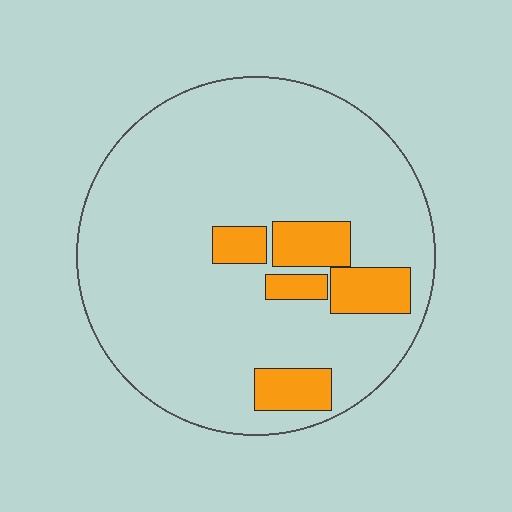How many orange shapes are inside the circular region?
5.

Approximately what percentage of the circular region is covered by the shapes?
Approximately 15%.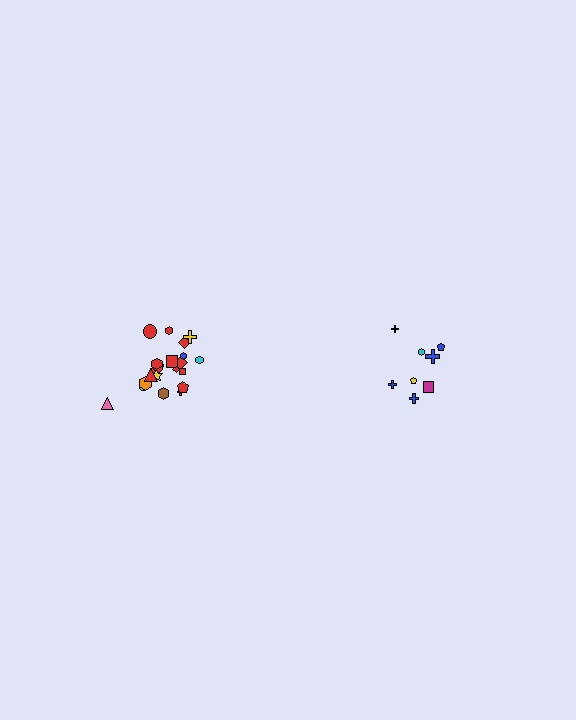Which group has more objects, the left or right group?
The left group.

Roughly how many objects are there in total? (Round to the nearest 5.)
Roughly 30 objects in total.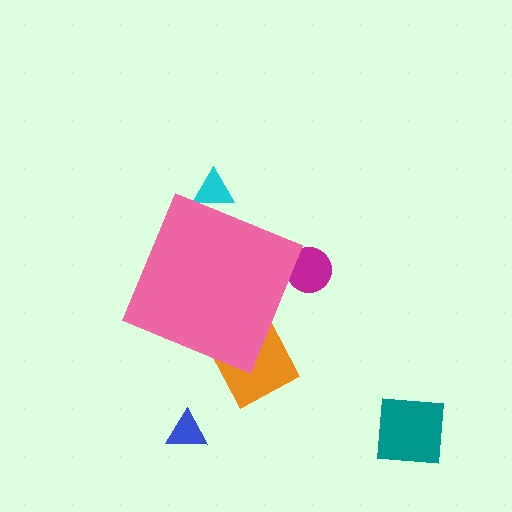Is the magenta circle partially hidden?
Yes, the magenta circle is partially hidden behind the pink diamond.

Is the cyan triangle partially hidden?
Yes, the cyan triangle is partially hidden behind the pink diamond.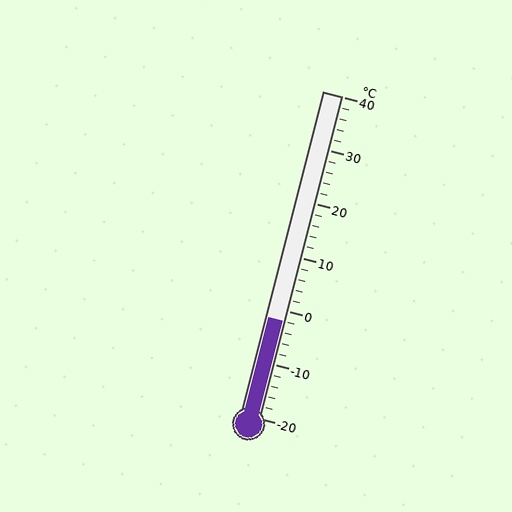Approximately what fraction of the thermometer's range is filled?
The thermometer is filled to approximately 30% of its range.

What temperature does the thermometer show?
The thermometer shows approximately -2°C.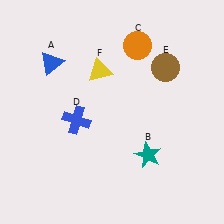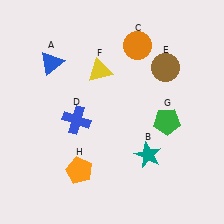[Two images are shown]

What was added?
A green pentagon (G), an orange pentagon (H) were added in Image 2.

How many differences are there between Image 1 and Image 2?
There are 2 differences between the two images.